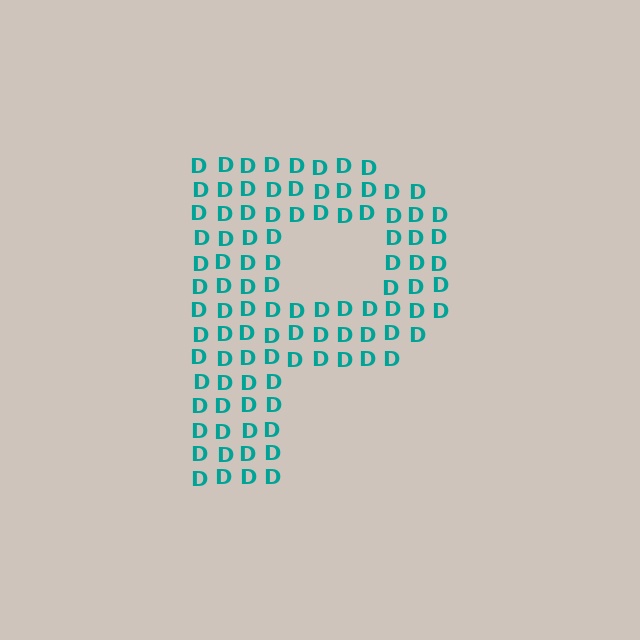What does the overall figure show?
The overall figure shows the letter P.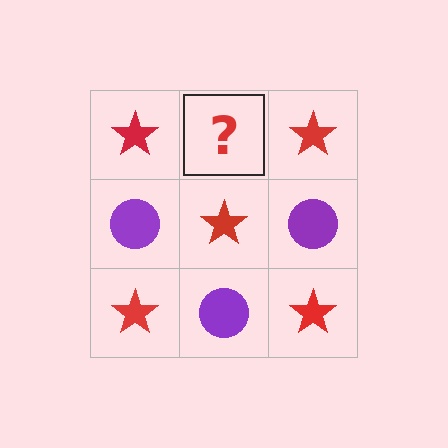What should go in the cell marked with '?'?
The missing cell should contain a purple circle.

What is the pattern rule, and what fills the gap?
The rule is that it alternates red star and purple circle in a checkerboard pattern. The gap should be filled with a purple circle.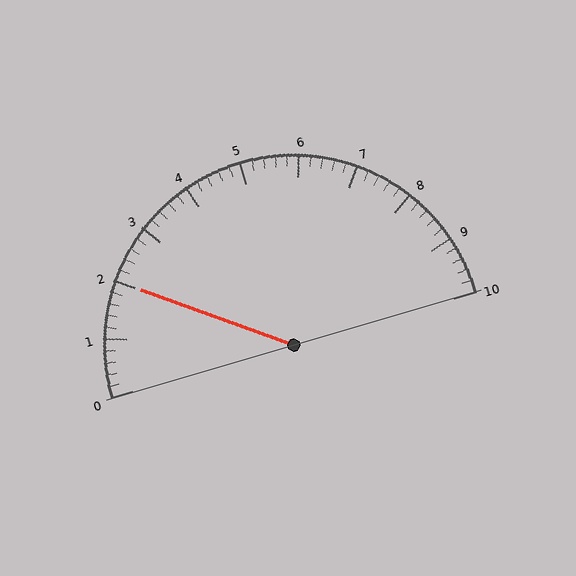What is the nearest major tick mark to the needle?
The nearest major tick mark is 2.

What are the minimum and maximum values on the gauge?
The gauge ranges from 0 to 10.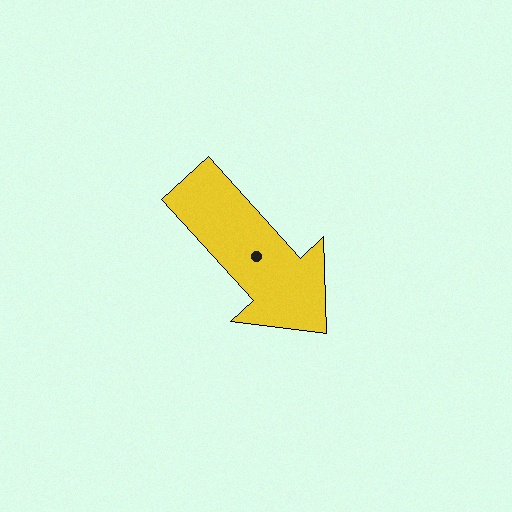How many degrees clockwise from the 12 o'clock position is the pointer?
Approximately 138 degrees.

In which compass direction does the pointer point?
Southeast.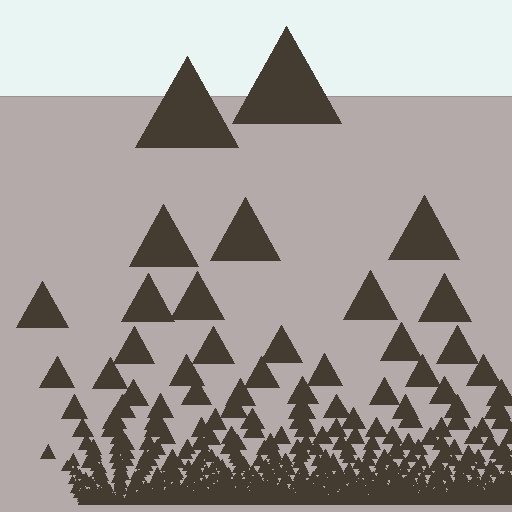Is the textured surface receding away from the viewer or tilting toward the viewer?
The surface appears to tilt toward the viewer. Texture elements get larger and sparser toward the top.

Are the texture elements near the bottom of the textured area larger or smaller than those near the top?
Smaller. The gradient is inverted — elements near the bottom are smaller and denser.